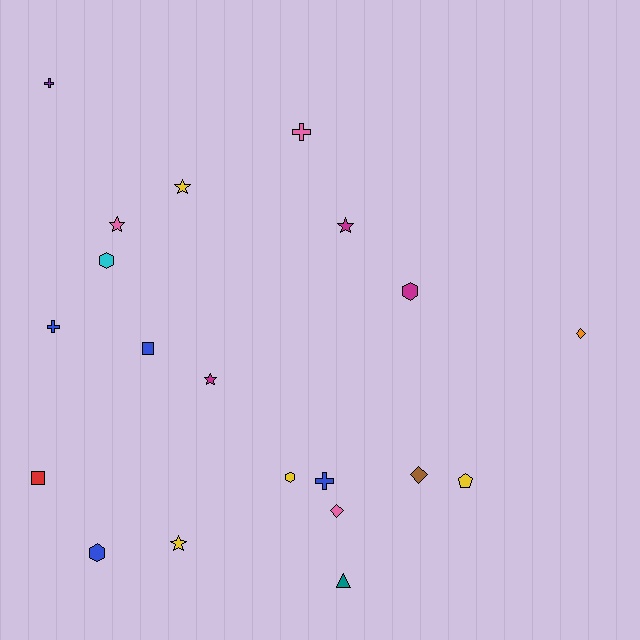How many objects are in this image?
There are 20 objects.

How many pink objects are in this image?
There are 3 pink objects.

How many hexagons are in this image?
There are 4 hexagons.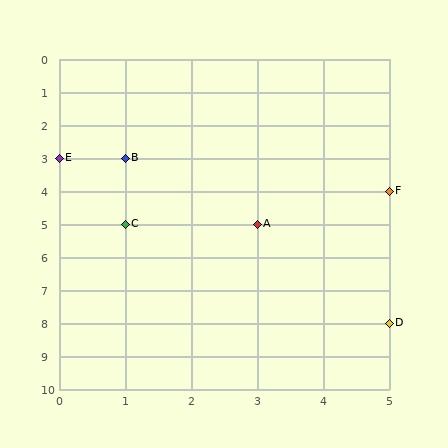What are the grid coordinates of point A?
Point A is at grid coordinates (3, 5).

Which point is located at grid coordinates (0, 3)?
Point E is at (0, 3).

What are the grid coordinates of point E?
Point E is at grid coordinates (0, 3).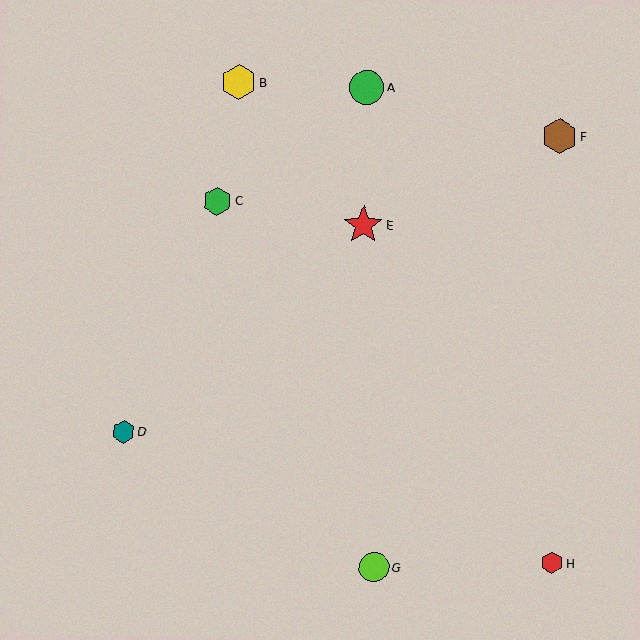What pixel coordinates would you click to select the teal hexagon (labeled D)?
Click at (124, 432) to select the teal hexagon D.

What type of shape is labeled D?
Shape D is a teal hexagon.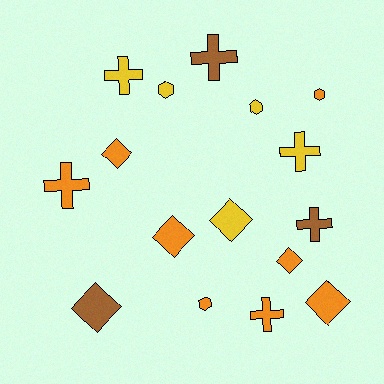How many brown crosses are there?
There are 2 brown crosses.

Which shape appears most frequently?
Diamond, with 6 objects.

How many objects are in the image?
There are 16 objects.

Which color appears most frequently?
Orange, with 8 objects.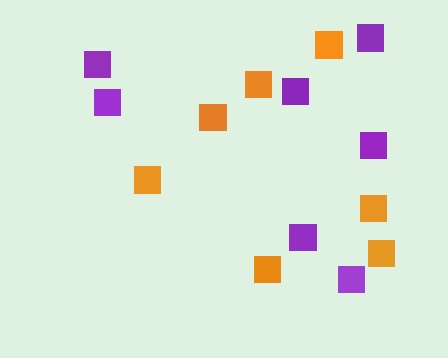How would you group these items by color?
There are 2 groups: one group of orange squares (7) and one group of purple squares (7).